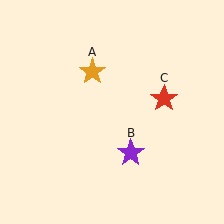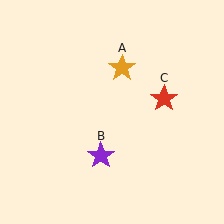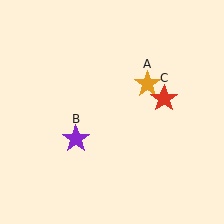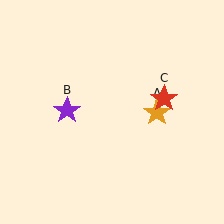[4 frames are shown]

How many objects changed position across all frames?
2 objects changed position: orange star (object A), purple star (object B).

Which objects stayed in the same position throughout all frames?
Red star (object C) remained stationary.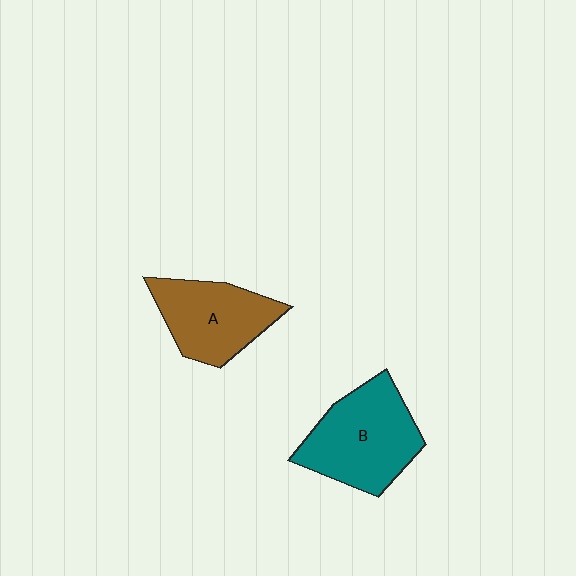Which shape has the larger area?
Shape B (teal).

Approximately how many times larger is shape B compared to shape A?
Approximately 1.2 times.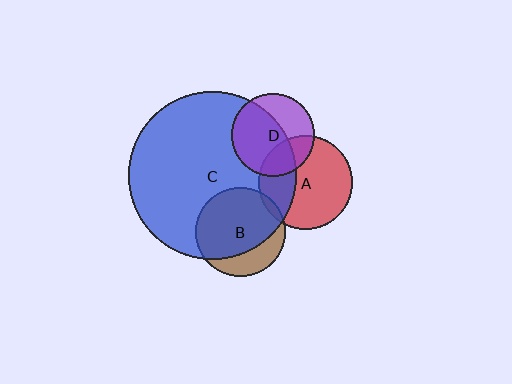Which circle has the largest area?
Circle C (blue).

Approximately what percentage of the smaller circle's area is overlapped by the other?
Approximately 5%.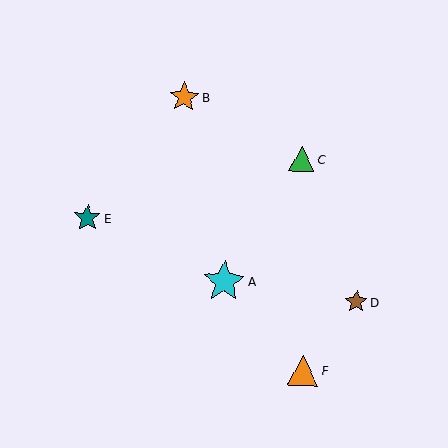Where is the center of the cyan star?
The center of the cyan star is at (224, 281).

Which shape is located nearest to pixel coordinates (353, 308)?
The brown star (labeled D) at (356, 302) is nearest to that location.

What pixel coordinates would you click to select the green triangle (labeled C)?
Click at (302, 159) to select the green triangle C.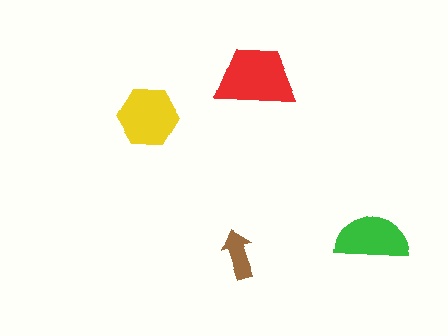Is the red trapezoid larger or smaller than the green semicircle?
Larger.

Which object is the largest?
The red trapezoid.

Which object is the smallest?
The brown arrow.